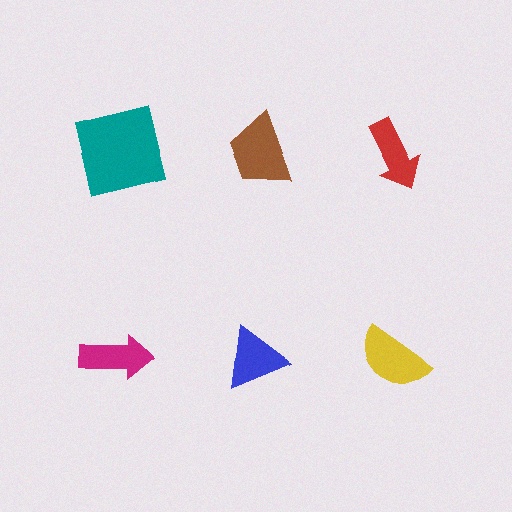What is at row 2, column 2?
A blue triangle.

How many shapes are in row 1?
3 shapes.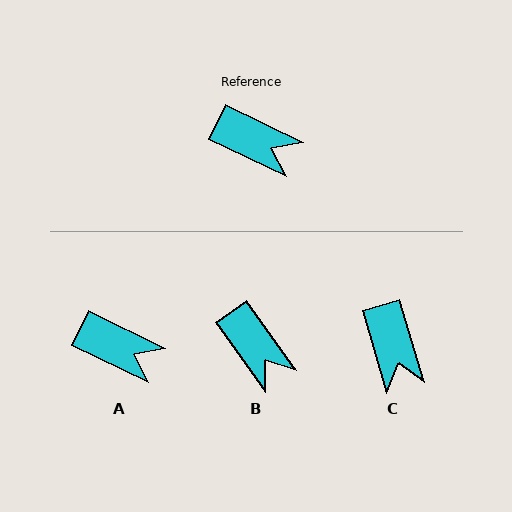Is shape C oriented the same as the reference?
No, it is off by about 48 degrees.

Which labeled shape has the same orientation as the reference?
A.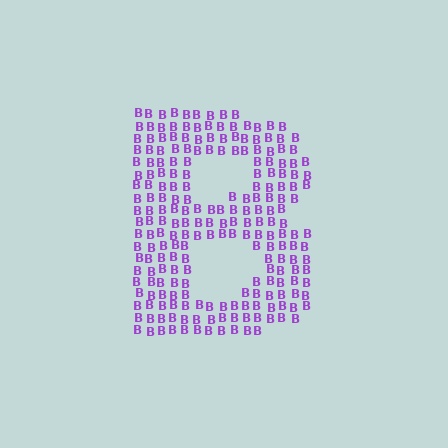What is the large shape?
The large shape is the letter B.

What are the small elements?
The small elements are letter B's.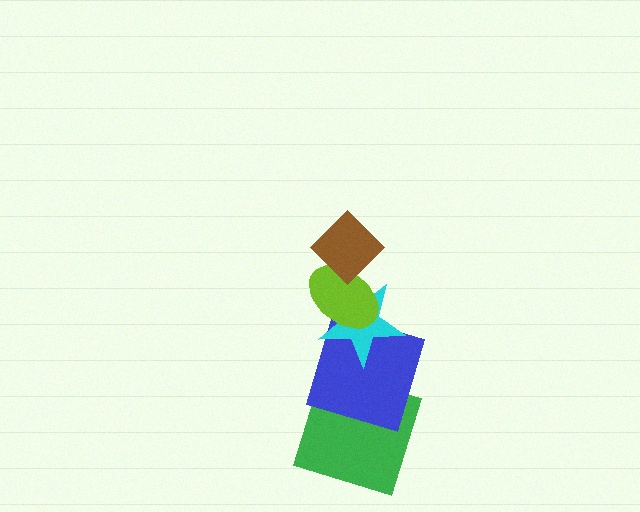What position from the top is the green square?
The green square is 5th from the top.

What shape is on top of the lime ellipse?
The brown diamond is on top of the lime ellipse.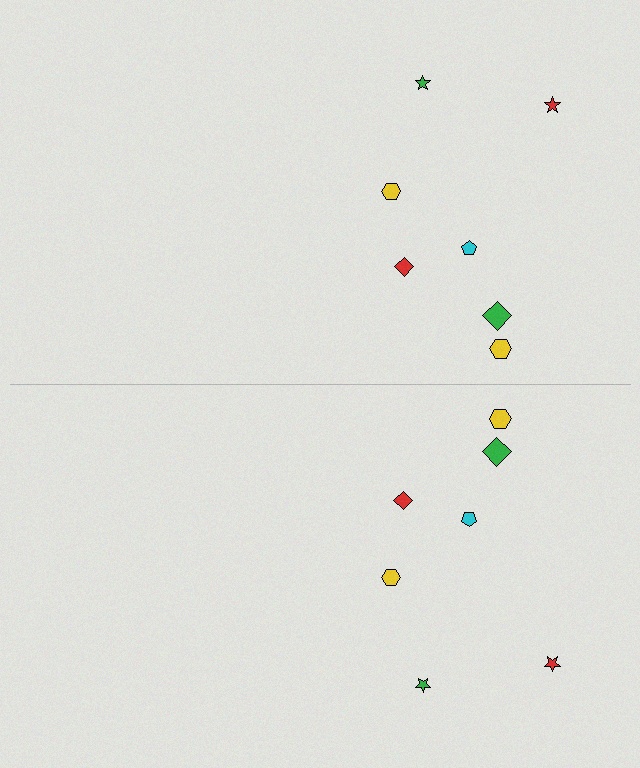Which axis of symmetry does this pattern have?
The pattern has a horizontal axis of symmetry running through the center of the image.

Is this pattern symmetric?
Yes, this pattern has bilateral (reflection) symmetry.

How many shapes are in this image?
There are 14 shapes in this image.